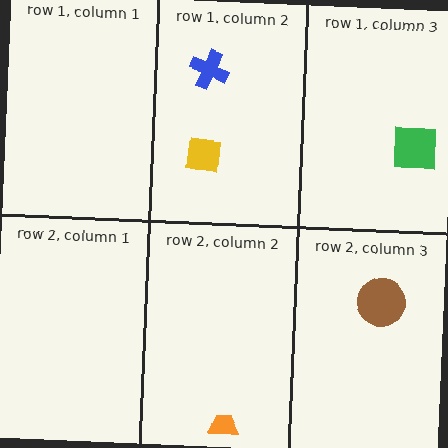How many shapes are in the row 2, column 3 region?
1.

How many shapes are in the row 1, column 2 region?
2.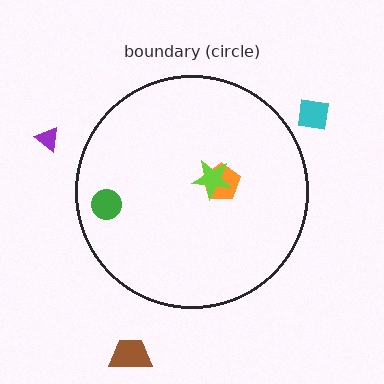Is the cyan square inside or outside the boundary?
Outside.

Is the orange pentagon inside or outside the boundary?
Inside.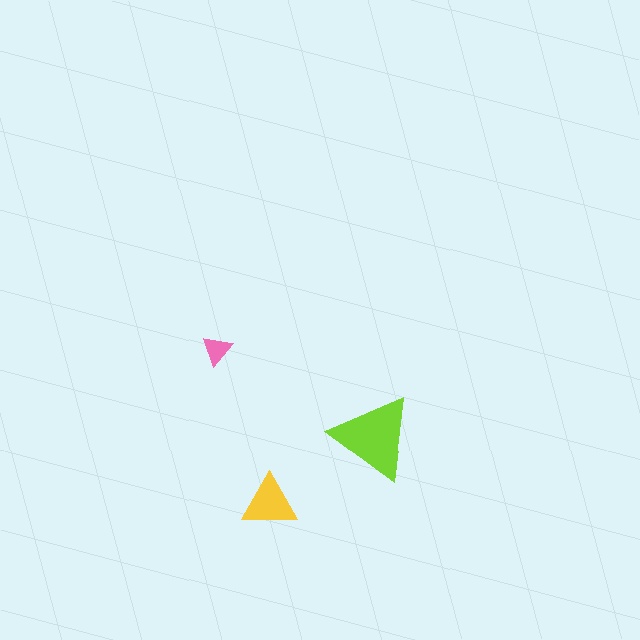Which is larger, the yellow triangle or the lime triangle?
The lime one.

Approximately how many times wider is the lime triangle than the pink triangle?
About 3 times wider.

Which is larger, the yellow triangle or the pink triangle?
The yellow one.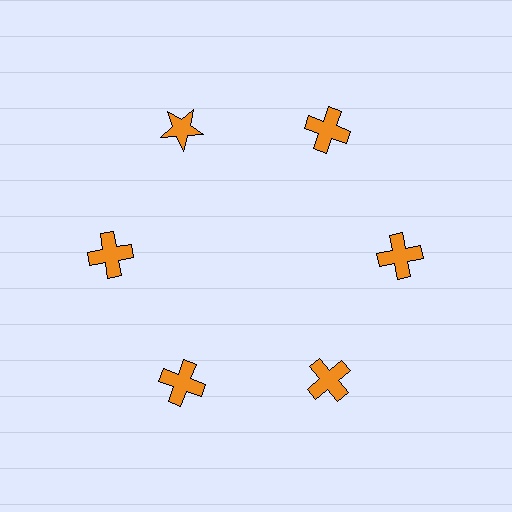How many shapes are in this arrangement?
There are 6 shapes arranged in a ring pattern.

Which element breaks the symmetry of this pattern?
The orange star at roughly the 11 o'clock position breaks the symmetry. All other shapes are orange crosses.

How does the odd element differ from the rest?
It has a different shape: star instead of cross.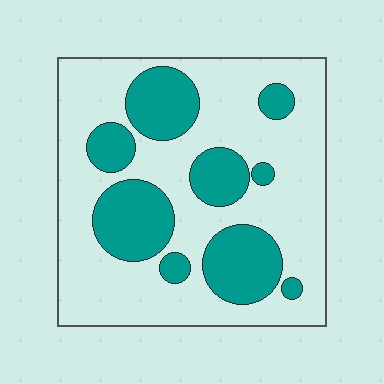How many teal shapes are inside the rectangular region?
9.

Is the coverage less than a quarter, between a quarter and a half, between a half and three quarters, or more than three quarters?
Between a quarter and a half.